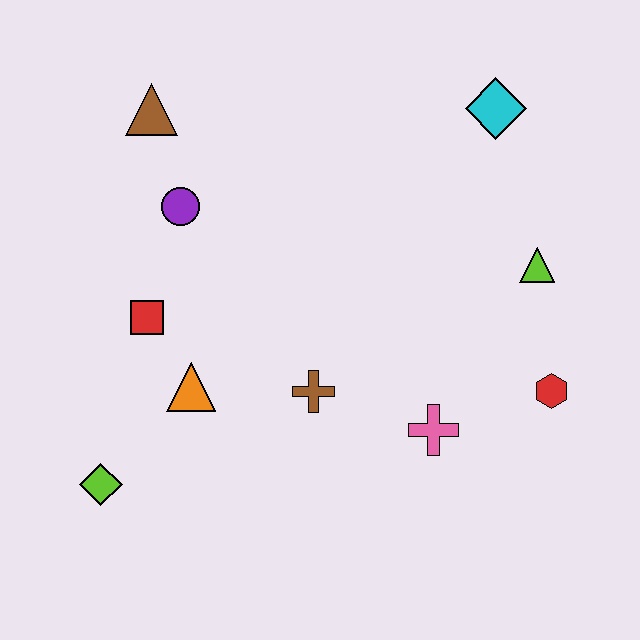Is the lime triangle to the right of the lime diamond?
Yes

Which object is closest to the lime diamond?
The orange triangle is closest to the lime diamond.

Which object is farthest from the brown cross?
The cyan diamond is farthest from the brown cross.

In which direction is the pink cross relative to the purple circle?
The pink cross is to the right of the purple circle.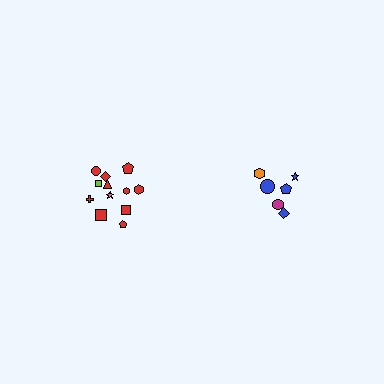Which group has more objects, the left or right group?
The left group.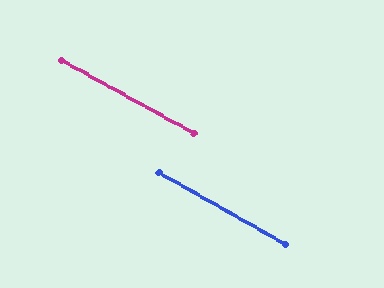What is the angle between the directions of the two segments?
Approximately 0 degrees.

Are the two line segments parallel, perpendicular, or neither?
Parallel — their directions differ by only 0.4°.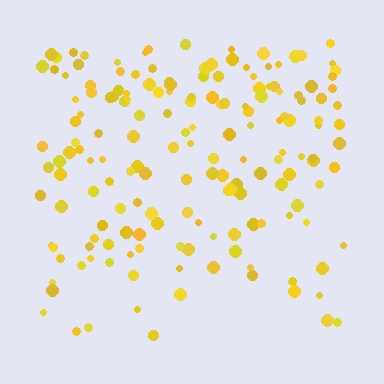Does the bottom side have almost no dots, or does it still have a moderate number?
Still a moderate number, just noticeably fewer than the top.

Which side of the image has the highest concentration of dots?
The top.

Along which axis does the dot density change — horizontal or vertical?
Vertical.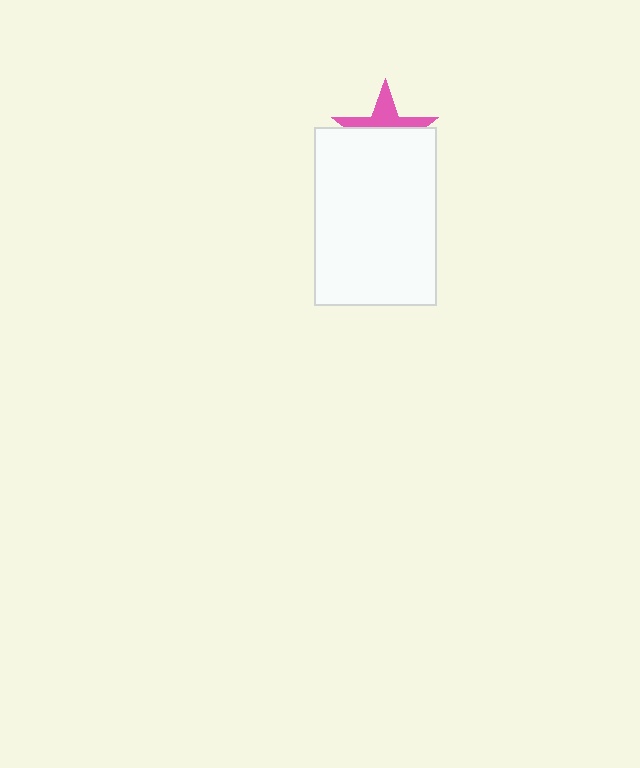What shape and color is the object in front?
The object in front is a white rectangle.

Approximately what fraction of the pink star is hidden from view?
Roughly 61% of the pink star is hidden behind the white rectangle.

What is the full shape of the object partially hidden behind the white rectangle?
The partially hidden object is a pink star.